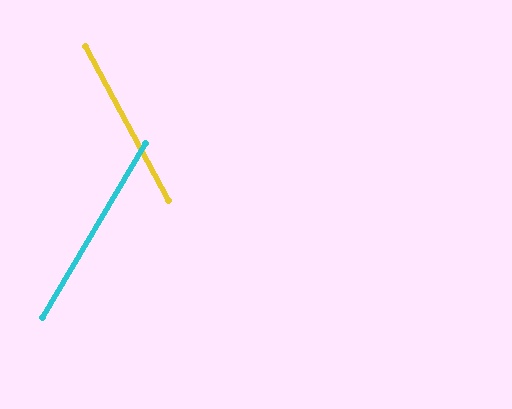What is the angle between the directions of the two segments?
Approximately 59 degrees.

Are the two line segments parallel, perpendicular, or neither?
Neither parallel nor perpendicular — they differ by about 59°.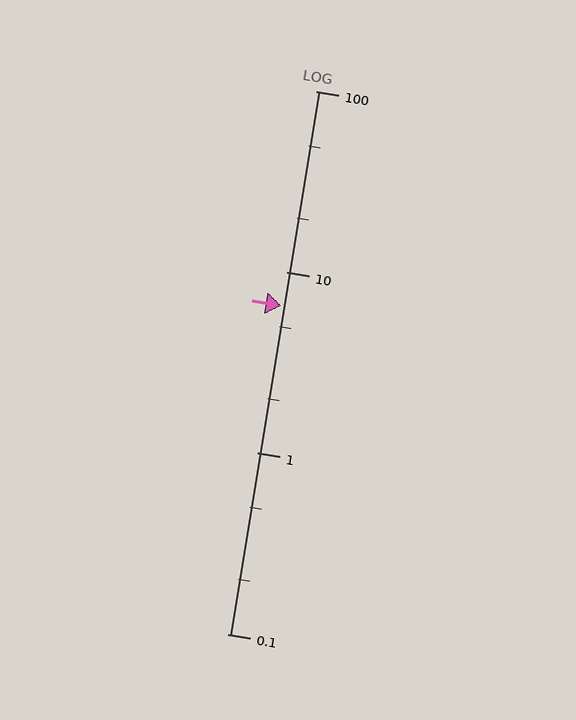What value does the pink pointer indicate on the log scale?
The pointer indicates approximately 6.5.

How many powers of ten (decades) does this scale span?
The scale spans 3 decades, from 0.1 to 100.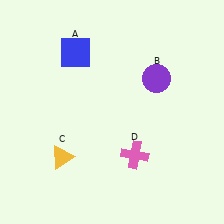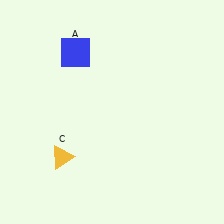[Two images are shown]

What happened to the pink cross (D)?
The pink cross (D) was removed in Image 2. It was in the bottom-right area of Image 1.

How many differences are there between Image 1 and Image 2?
There are 2 differences between the two images.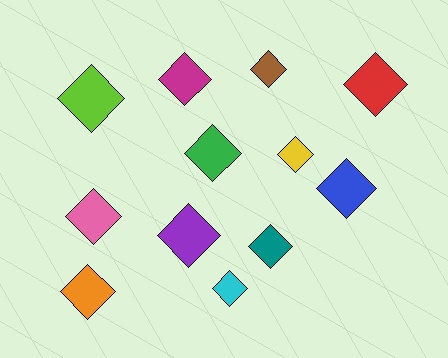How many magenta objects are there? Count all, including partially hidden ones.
There is 1 magenta object.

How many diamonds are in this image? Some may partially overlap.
There are 12 diamonds.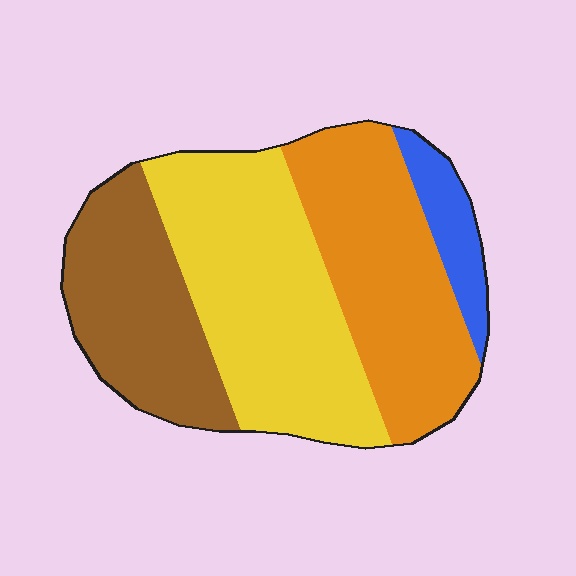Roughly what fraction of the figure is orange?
Orange covers about 30% of the figure.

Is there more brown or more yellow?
Yellow.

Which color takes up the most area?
Yellow, at roughly 40%.